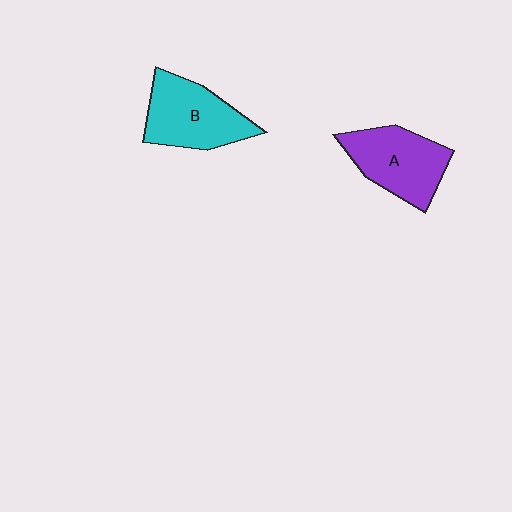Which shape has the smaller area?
Shape A (purple).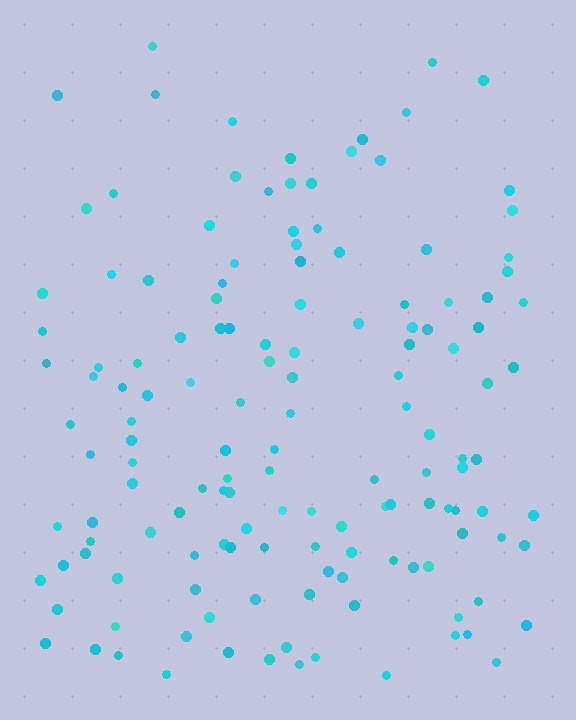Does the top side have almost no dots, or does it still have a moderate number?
Still a moderate number, just noticeably fewer than the bottom.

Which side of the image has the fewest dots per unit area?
The top.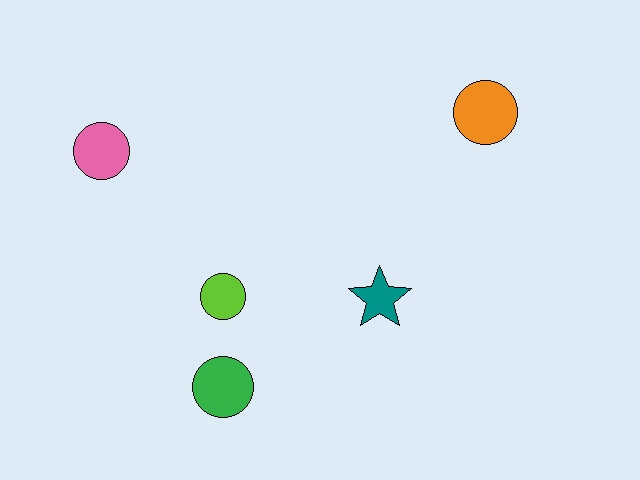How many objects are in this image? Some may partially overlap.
There are 5 objects.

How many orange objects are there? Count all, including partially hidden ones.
There is 1 orange object.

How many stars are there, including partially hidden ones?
There is 1 star.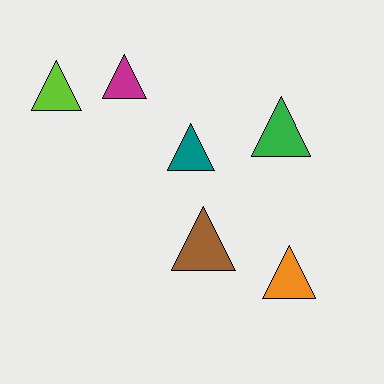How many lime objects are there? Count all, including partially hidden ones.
There is 1 lime object.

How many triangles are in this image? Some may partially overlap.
There are 6 triangles.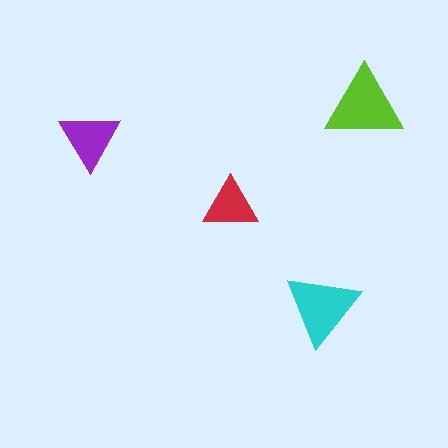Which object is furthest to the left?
The purple triangle is leftmost.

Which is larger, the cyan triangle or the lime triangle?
The lime one.